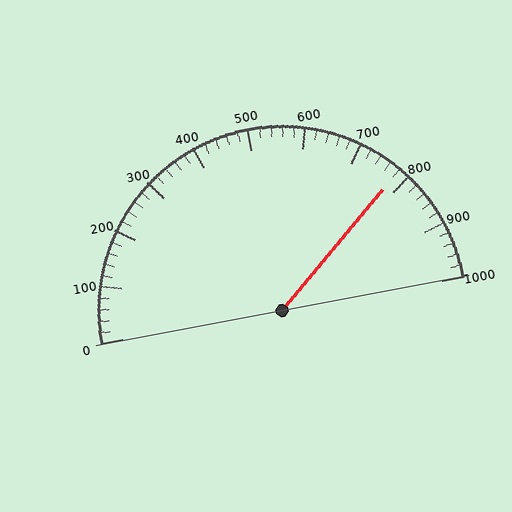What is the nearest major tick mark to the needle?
The nearest major tick mark is 800.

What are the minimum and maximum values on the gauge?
The gauge ranges from 0 to 1000.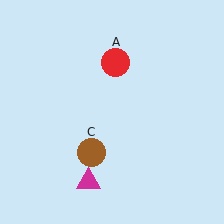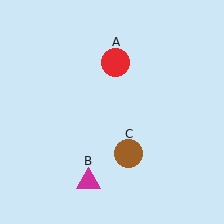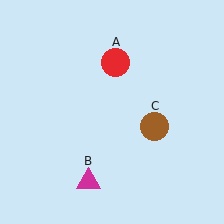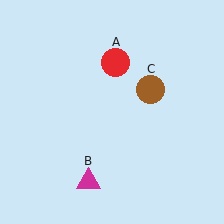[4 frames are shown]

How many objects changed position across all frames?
1 object changed position: brown circle (object C).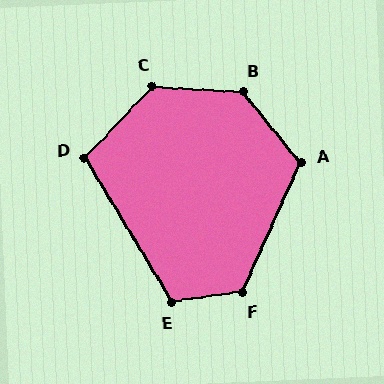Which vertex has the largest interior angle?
B, at approximately 132 degrees.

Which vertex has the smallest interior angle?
D, at approximately 106 degrees.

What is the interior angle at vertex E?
Approximately 113 degrees (obtuse).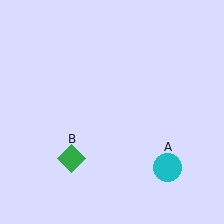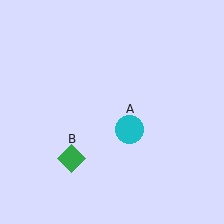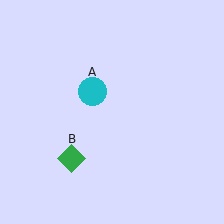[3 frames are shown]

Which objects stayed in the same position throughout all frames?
Green diamond (object B) remained stationary.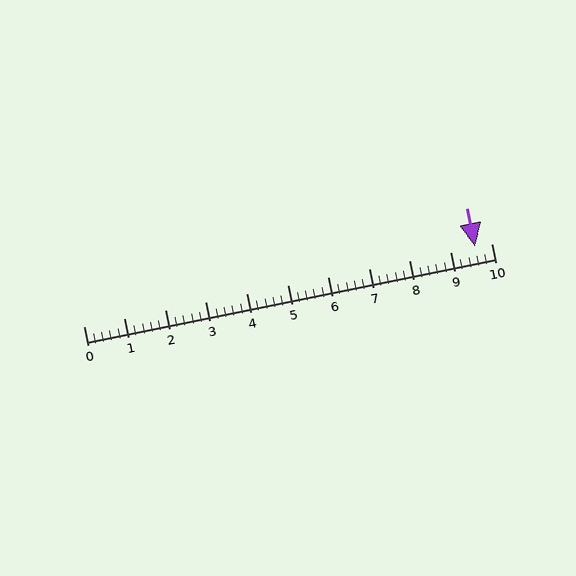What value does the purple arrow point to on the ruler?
The purple arrow points to approximately 9.6.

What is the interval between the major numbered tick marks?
The major tick marks are spaced 1 units apart.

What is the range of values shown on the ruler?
The ruler shows values from 0 to 10.